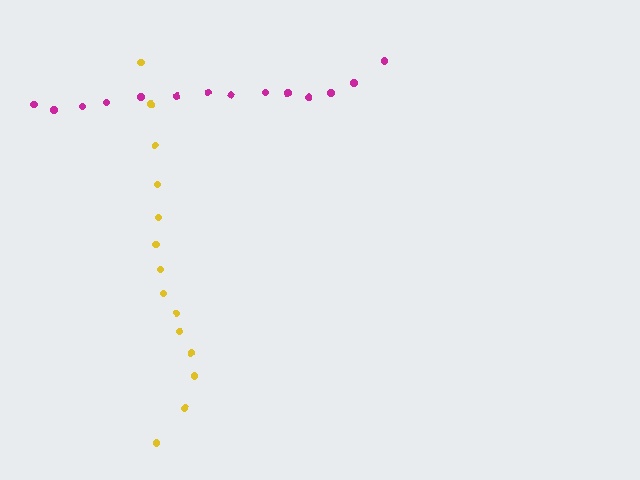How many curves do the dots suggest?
There are 2 distinct paths.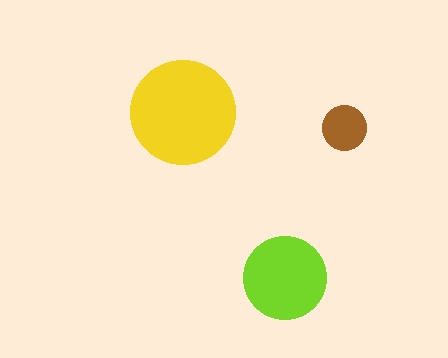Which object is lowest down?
The lime circle is bottommost.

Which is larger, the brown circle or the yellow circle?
The yellow one.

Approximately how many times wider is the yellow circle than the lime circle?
About 1.5 times wider.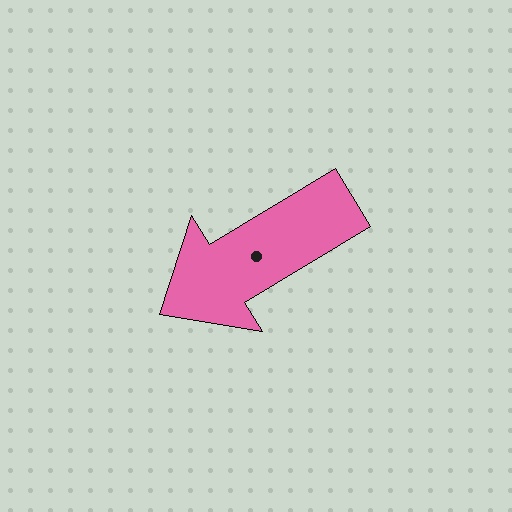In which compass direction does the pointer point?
Southwest.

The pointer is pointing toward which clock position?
Roughly 8 o'clock.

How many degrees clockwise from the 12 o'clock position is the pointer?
Approximately 239 degrees.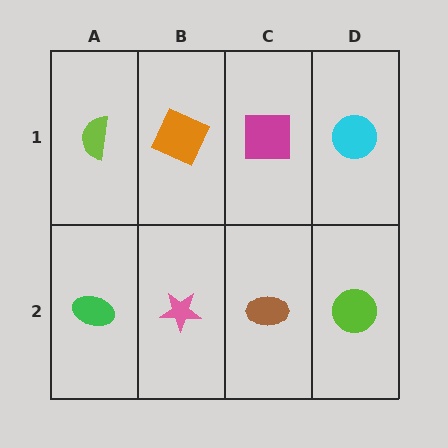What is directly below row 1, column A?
A green ellipse.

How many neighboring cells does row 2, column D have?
2.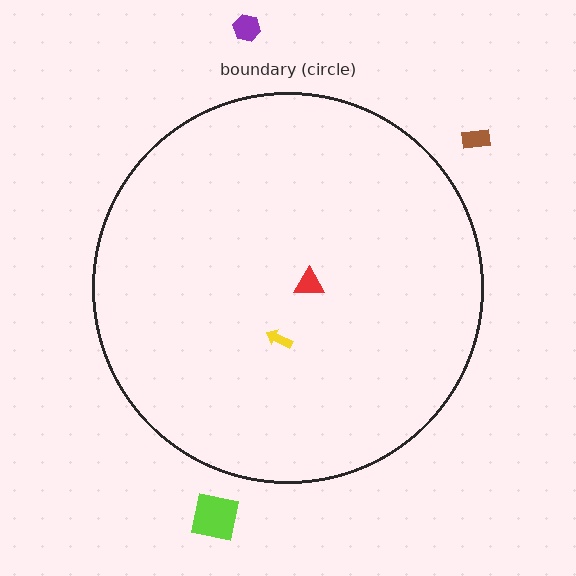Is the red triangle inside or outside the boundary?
Inside.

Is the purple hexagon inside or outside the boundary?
Outside.